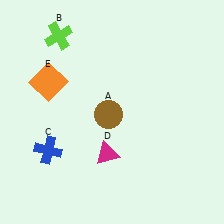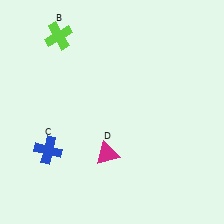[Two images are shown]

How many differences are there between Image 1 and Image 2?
There are 2 differences between the two images.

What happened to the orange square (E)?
The orange square (E) was removed in Image 2. It was in the top-left area of Image 1.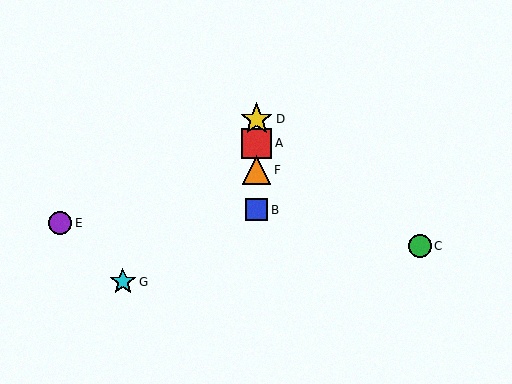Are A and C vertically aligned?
No, A is at x≈257 and C is at x≈420.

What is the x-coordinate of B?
Object B is at x≈257.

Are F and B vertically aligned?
Yes, both are at x≈257.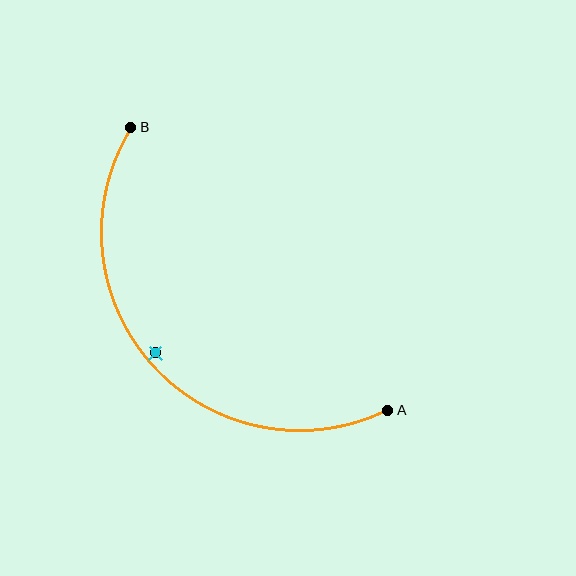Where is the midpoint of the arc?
The arc midpoint is the point on the curve farthest from the straight line joining A and B. It sits below and to the left of that line.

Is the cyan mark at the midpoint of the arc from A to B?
No — the cyan mark does not lie on the arc at all. It sits slightly inside the curve.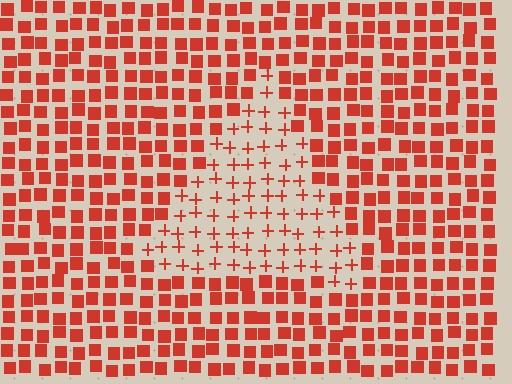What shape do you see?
I see a triangle.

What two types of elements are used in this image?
The image uses plus signs inside the triangle region and squares outside it.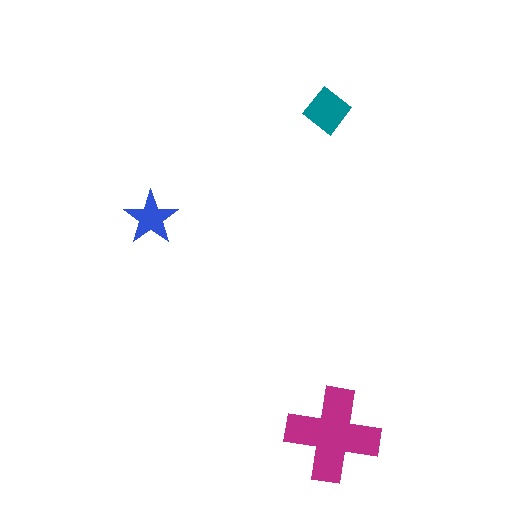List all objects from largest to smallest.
The magenta cross, the teal diamond, the blue star.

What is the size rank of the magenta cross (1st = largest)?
1st.